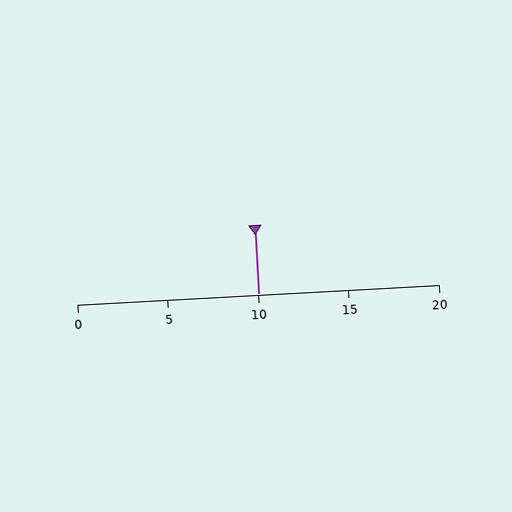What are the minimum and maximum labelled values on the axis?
The axis runs from 0 to 20.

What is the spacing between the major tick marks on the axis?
The major ticks are spaced 5 apart.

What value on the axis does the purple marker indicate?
The marker indicates approximately 10.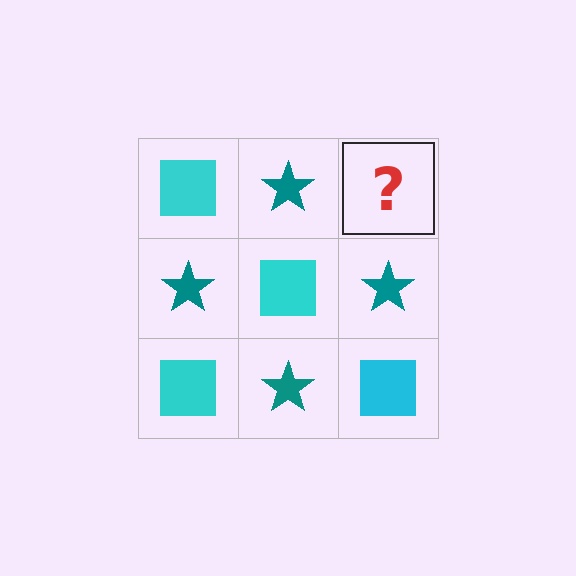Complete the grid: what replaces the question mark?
The question mark should be replaced with a cyan square.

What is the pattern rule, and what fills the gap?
The rule is that it alternates cyan square and teal star in a checkerboard pattern. The gap should be filled with a cyan square.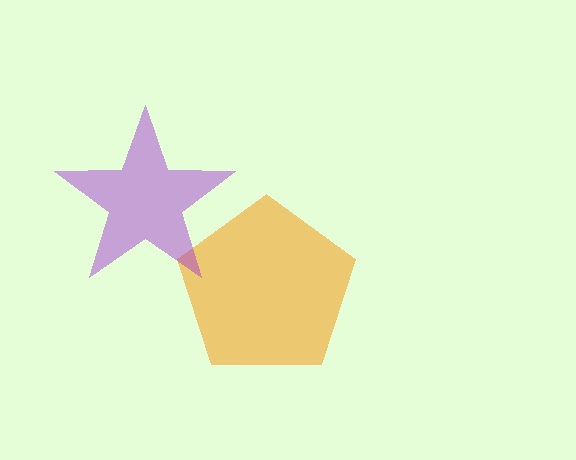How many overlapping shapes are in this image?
There are 2 overlapping shapes in the image.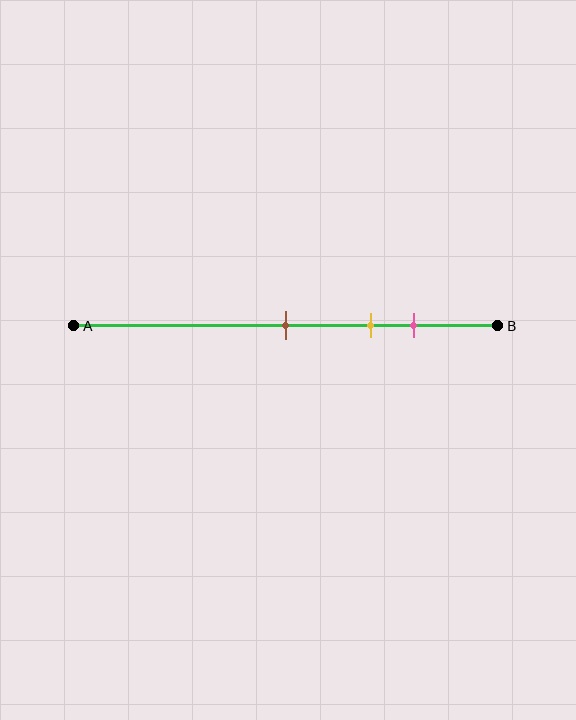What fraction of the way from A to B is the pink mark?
The pink mark is approximately 80% (0.8) of the way from A to B.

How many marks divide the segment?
There are 3 marks dividing the segment.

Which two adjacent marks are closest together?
The yellow and pink marks are the closest adjacent pair.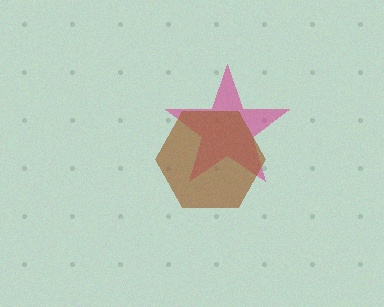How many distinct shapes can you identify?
There are 2 distinct shapes: a magenta star, a brown hexagon.